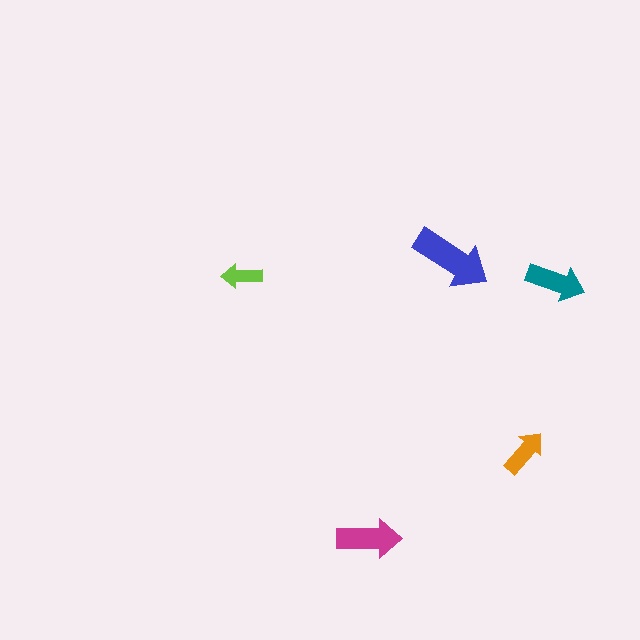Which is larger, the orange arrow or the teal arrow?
The teal one.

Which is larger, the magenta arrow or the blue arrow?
The blue one.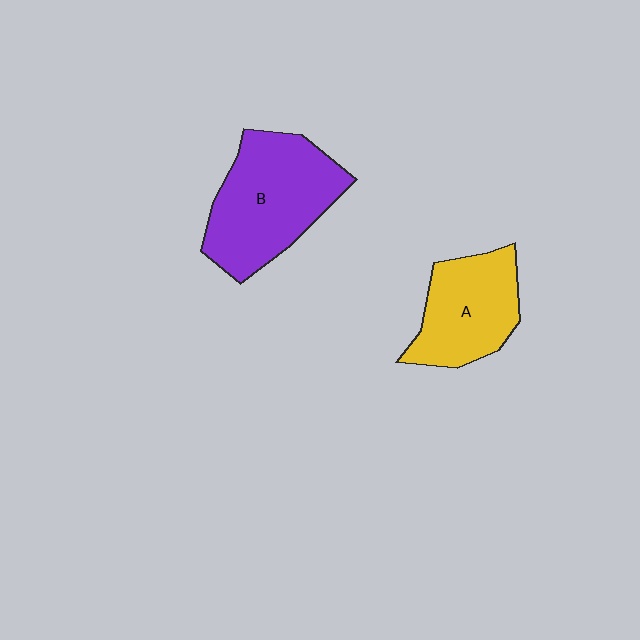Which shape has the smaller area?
Shape A (yellow).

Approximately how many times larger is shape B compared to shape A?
Approximately 1.4 times.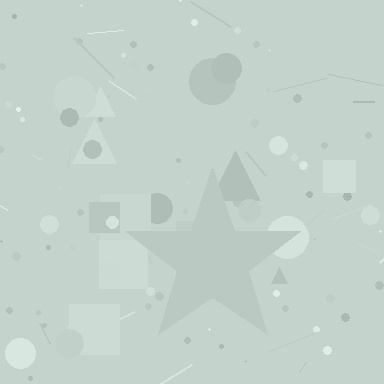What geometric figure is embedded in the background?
A star is embedded in the background.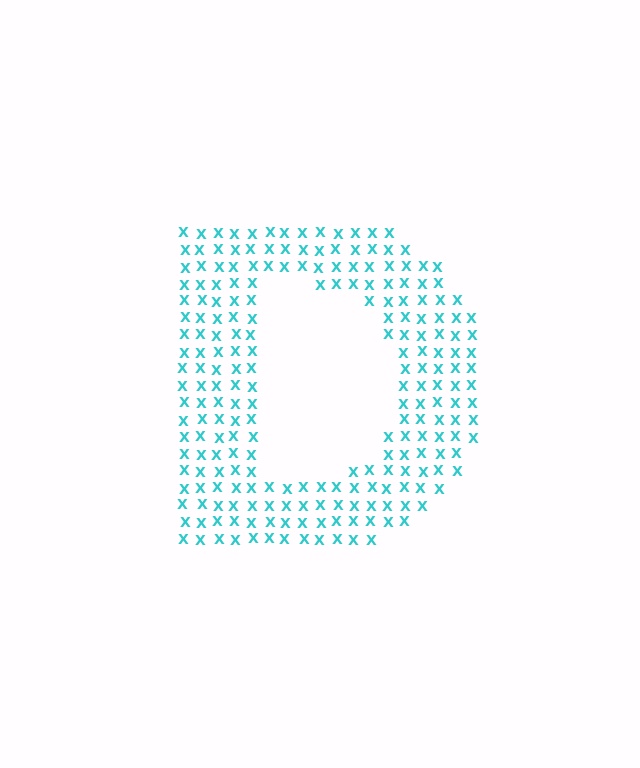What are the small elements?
The small elements are letter X's.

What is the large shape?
The large shape is the letter D.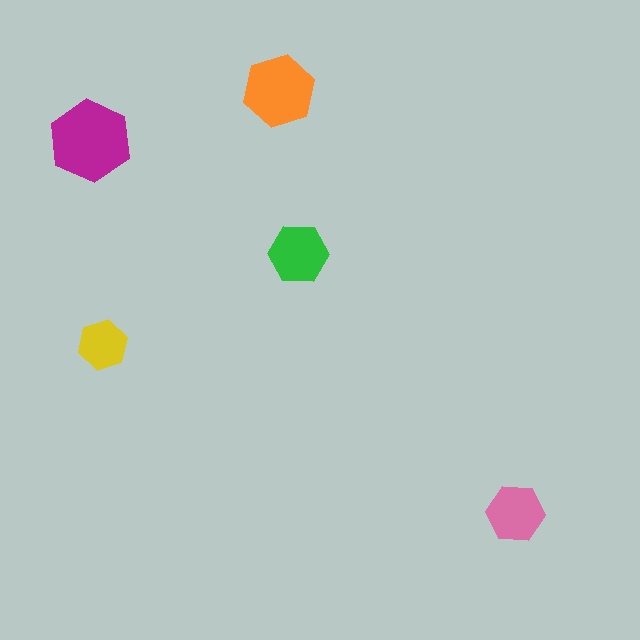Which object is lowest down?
The pink hexagon is bottommost.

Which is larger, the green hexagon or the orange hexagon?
The orange one.